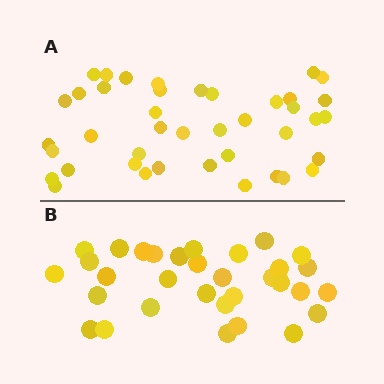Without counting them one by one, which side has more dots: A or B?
Region A (the top region) has more dots.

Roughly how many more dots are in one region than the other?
Region A has roughly 8 or so more dots than region B.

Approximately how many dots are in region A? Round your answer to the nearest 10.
About 40 dots. (The exact count is 41, which rounds to 40.)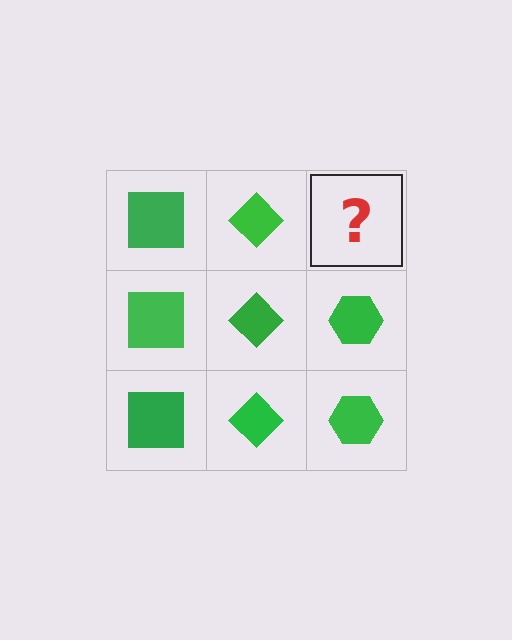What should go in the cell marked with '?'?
The missing cell should contain a green hexagon.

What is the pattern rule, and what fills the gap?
The rule is that each column has a consistent shape. The gap should be filled with a green hexagon.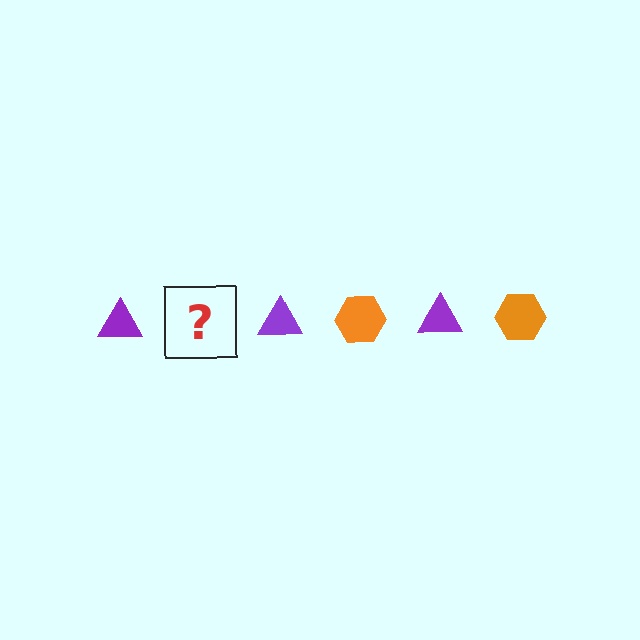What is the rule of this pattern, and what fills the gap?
The rule is that the pattern alternates between purple triangle and orange hexagon. The gap should be filled with an orange hexagon.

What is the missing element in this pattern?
The missing element is an orange hexagon.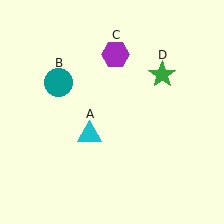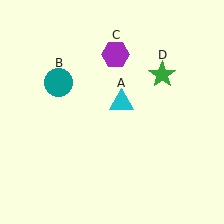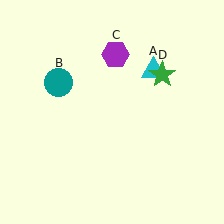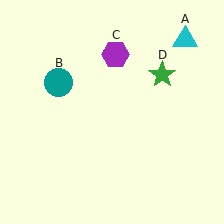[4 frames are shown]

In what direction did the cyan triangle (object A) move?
The cyan triangle (object A) moved up and to the right.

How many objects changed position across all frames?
1 object changed position: cyan triangle (object A).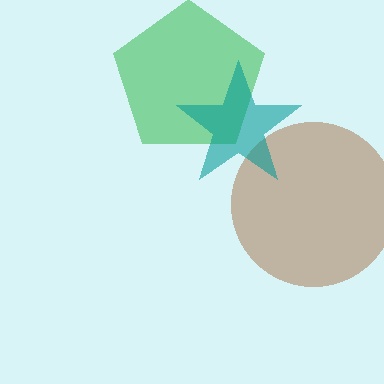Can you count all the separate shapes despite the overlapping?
Yes, there are 3 separate shapes.